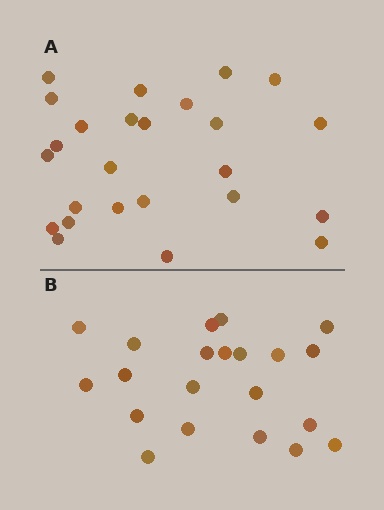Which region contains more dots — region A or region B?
Region A (the top region) has more dots.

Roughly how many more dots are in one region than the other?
Region A has about 4 more dots than region B.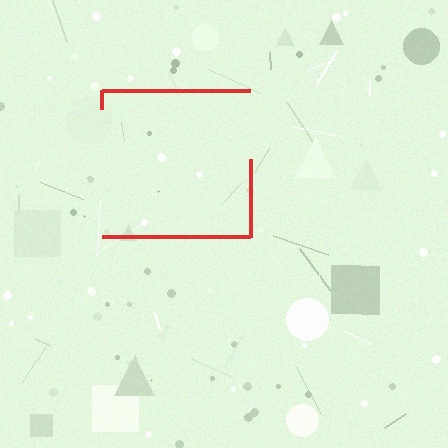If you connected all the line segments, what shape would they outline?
They would outline a square.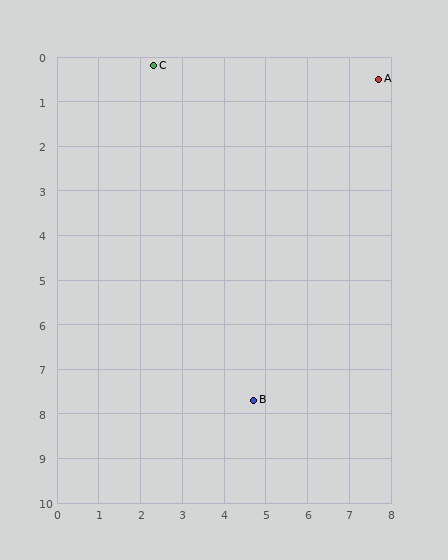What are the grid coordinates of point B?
Point B is at approximately (4.7, 7.7).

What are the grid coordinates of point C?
Point C is at approximately (2.3, 0.2).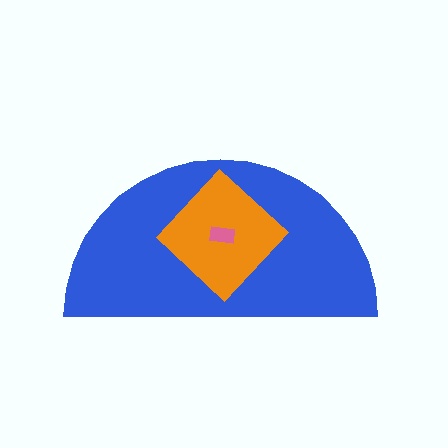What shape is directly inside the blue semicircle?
The orange diamond.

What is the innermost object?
The pink rectangle.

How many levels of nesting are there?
3.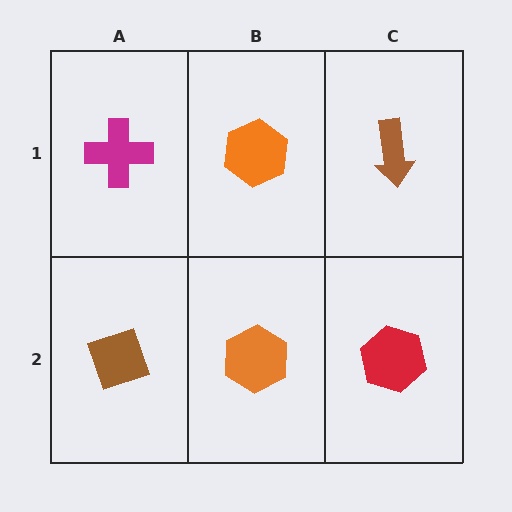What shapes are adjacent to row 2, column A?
A magenta cross (row 1, column A), an orange hexagon (row 2, column B).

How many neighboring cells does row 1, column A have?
2.